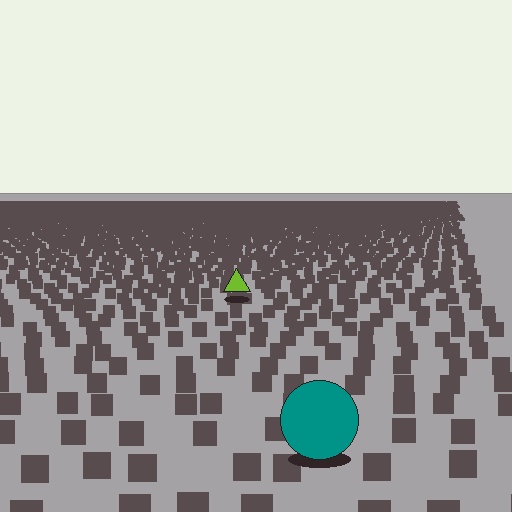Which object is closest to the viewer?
The teal circle is closest. The texture marks near it are larger and more spread out.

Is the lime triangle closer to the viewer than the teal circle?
No. The teal circle is closer — you can tell from the texture gradient: the ground texture is coarser near it.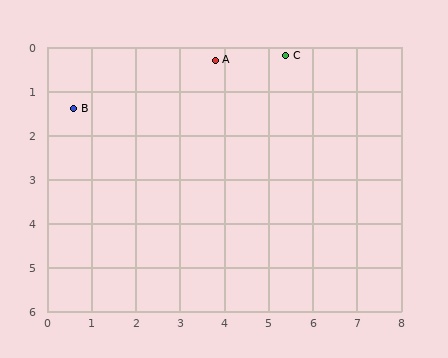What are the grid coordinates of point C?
Point C is at approximately (5.4, 0.2).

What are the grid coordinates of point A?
Point A is at approximately (3.8, 0.3).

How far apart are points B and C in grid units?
Points B and C are about 4.9 grid units apart.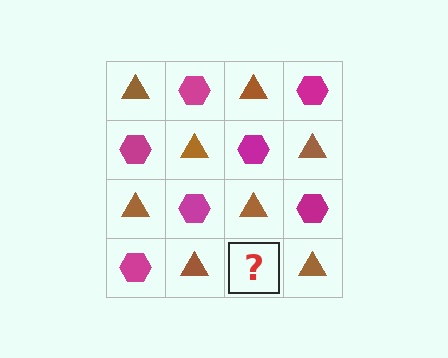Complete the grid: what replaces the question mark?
The question mark should be replaced with a magenta hexagon.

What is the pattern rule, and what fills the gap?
The rule is that it alternates brown triangle and magenta hexagon in a checkerboard pattern. The gap should be filled with a magenta hexagon.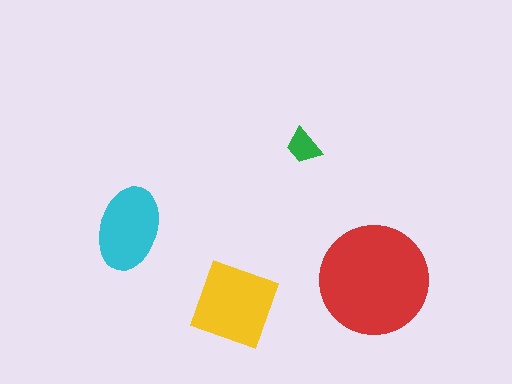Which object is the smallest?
The green trapezoid.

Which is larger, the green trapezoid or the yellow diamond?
The yellow diamond.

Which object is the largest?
The red circle.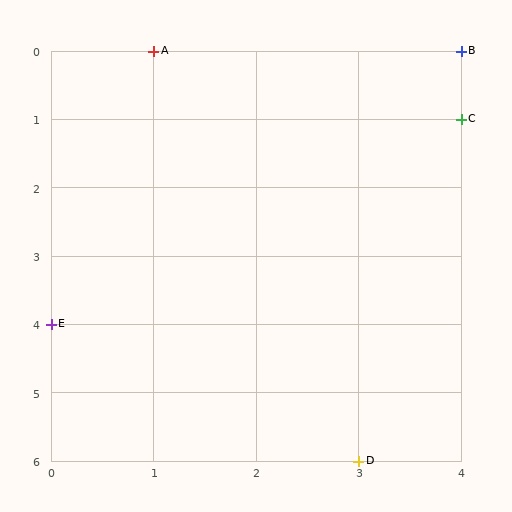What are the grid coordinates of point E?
Point E is at grid coordinates (0, 4).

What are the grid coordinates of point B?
Point B is at grid coordinates (4, 0).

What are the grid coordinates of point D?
Point D is at grid coordinates (3, 6).